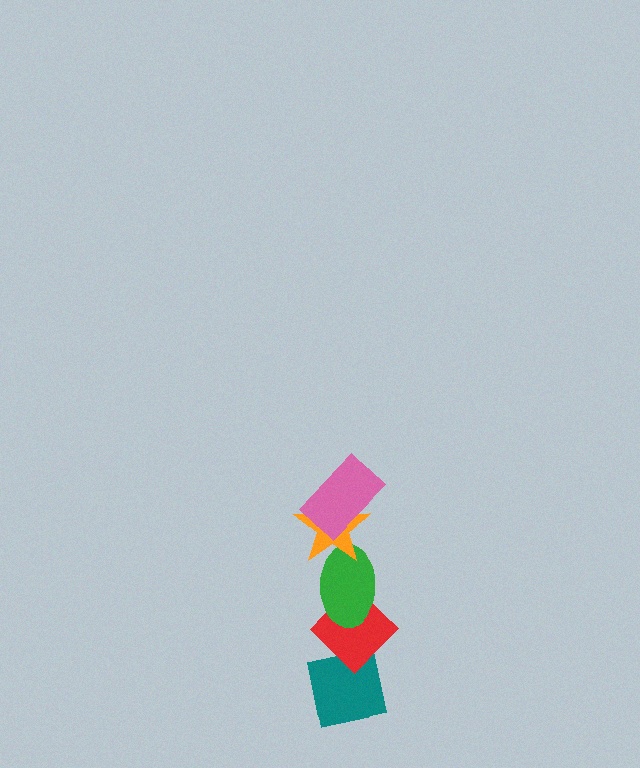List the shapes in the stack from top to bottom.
From top to bottom: the pink rectangle, the orange star, the green ellipse, the red diamond, the teal square.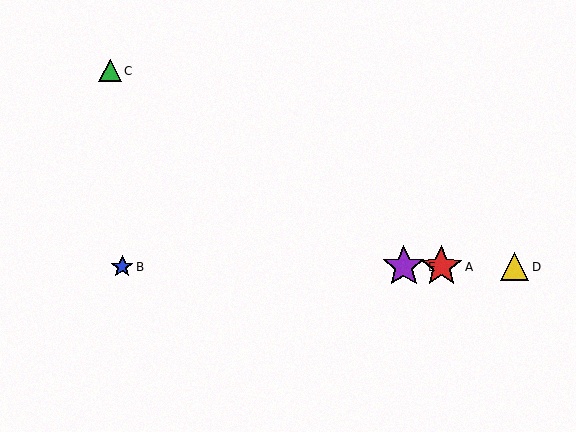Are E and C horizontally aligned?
No, E is at y≈267 and C is at y≈71.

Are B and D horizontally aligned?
Yes, both are at y≈267.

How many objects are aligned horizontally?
4 objects (A, B, D, E) are aligned horizontally.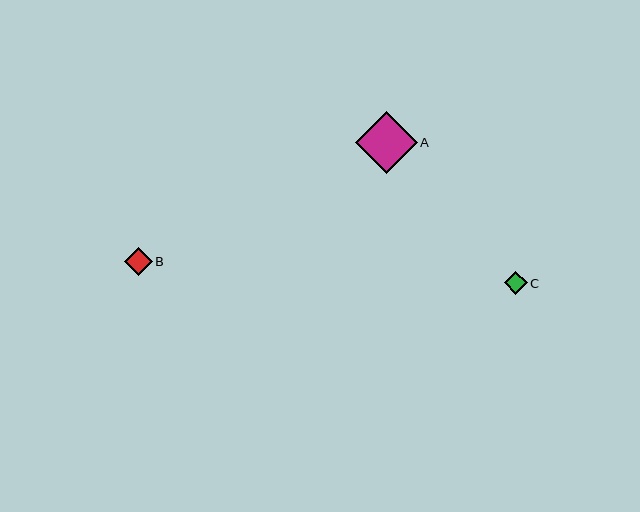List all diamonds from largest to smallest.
From largest to smallest: A, B, C.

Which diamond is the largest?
Diamond A is the largest with a size of approximately 62 pixels.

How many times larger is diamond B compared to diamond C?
Diamond B is approximately 1.2 times the size of diamond C.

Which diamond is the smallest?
Diamond C is the smallest with a size of approximately 23 pixels.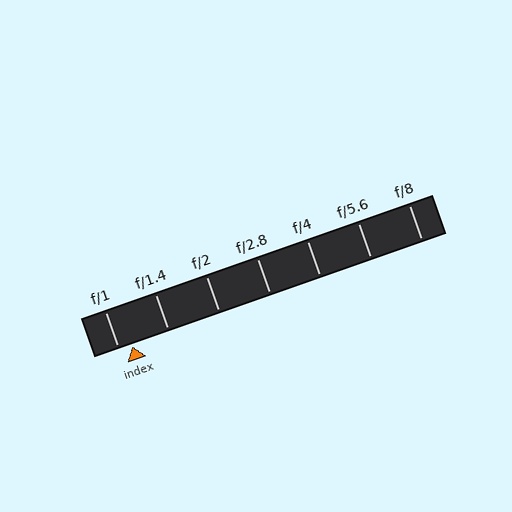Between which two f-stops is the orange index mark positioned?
The index mark is between f/1 and f/1.4.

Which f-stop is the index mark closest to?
The index mark is closest to f/1.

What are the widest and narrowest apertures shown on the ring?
The widest aperture shown is f/1 and the narrowest is f/8.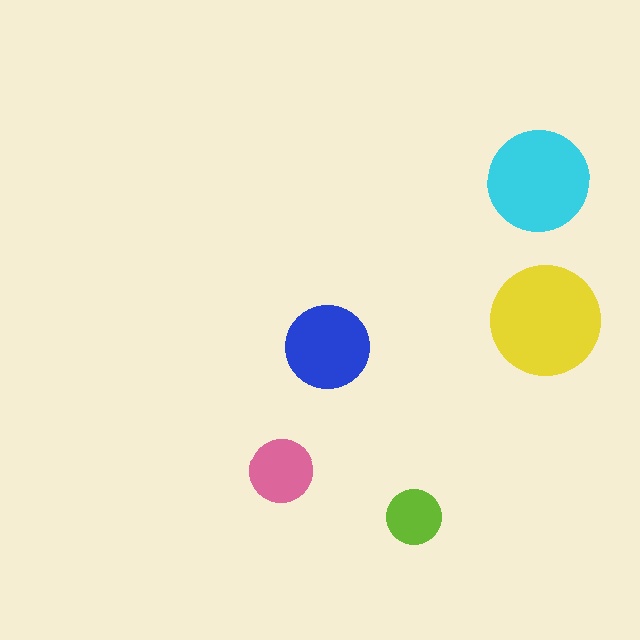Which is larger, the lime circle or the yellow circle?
The yellow one.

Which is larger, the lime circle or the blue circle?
The blue one.